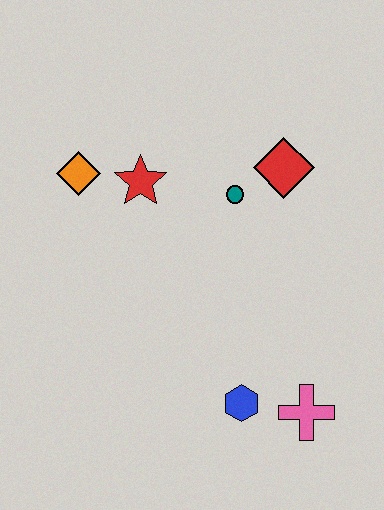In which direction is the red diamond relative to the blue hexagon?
The red diamond is above the blue hexagon.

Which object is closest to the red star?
The orange diamond is closest to the red star.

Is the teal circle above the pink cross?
Yes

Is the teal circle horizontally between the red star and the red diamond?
Yes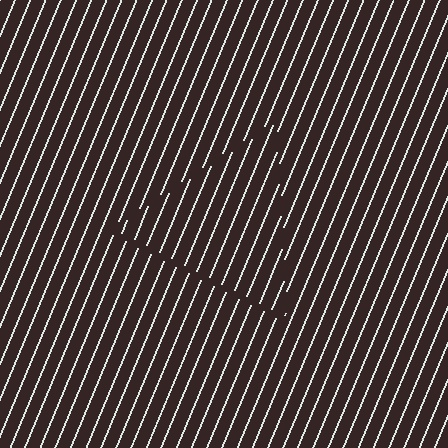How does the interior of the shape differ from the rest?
The interior of the shape contains the same grating, shifted by half a period — the contour is defined by the phase discontinuity where line-ends from the inner and outer gratings abut.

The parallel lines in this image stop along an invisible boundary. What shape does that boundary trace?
An illusory triangle. The interior of the shape contains the same grating, shifted by half a period — the contour is defined by the phase discontinuity where line-ends from the inner and outer gratings abut.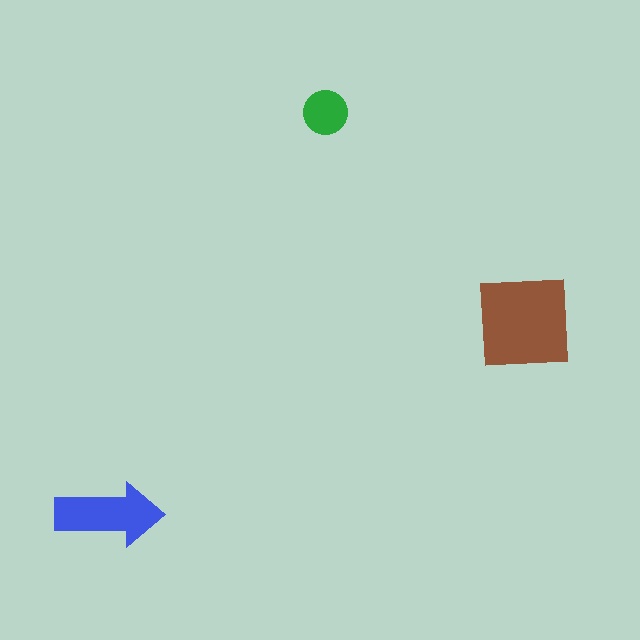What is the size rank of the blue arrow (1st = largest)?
2nd.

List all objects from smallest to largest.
The green circle, the blue arrow, the brown square.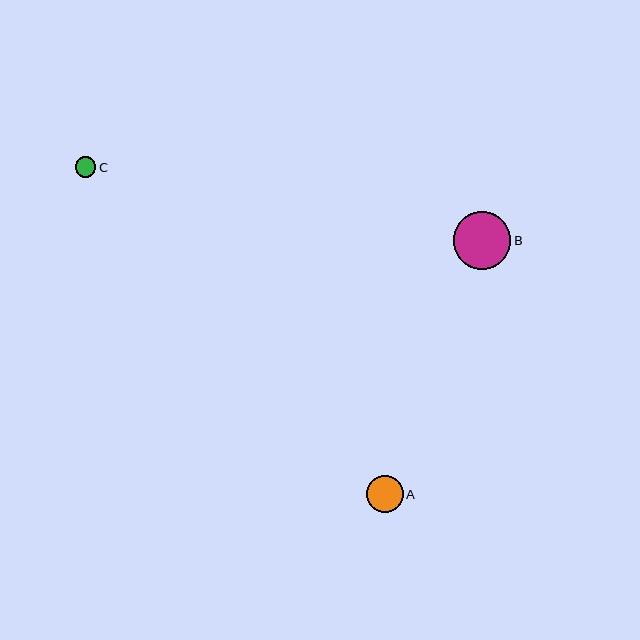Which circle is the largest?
Circle B is the largest with a size of approximately 58 pixels.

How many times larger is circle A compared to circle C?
Circle A is approximately 1.8 times the size of circle C.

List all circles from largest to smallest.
From largest to smallest: B, A, C.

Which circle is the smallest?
Circle C is the smallest with a size of approximately 21 pixels.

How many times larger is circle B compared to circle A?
Circle B is approximately 1.6 times the size of circle A.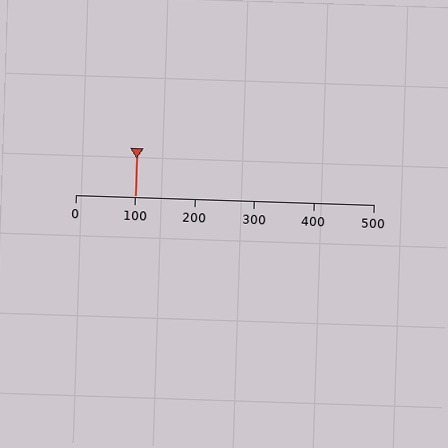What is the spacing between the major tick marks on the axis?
The major ticks are spaced 100 apart.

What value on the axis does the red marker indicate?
The marker indicates approximately 100.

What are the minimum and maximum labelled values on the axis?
The axis runs from 0 to 500.